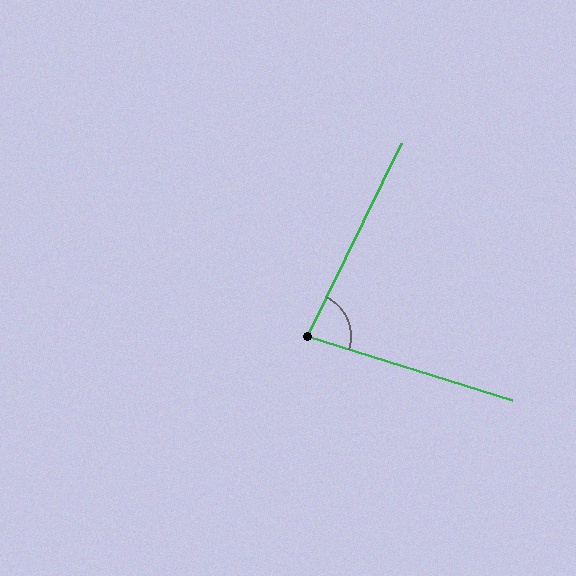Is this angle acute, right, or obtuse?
It is acute.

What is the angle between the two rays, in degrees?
Approximately 81 degrees.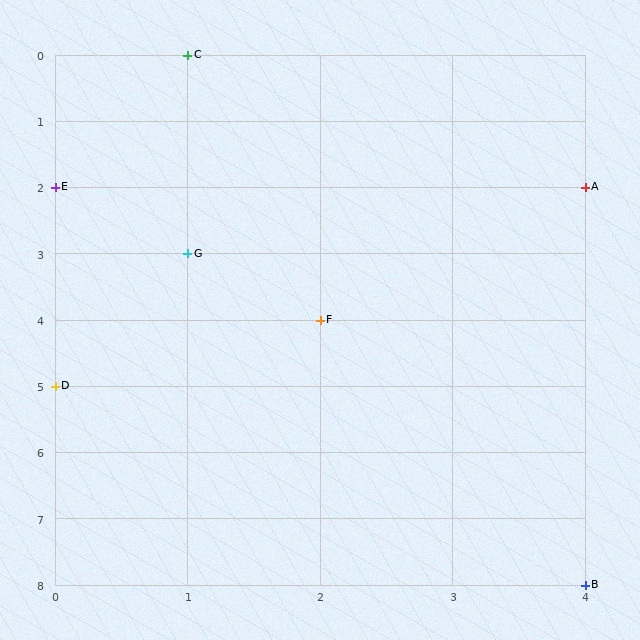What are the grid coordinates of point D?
Point D is at grid coordinates (0, 5).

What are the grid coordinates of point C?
Point C is at grid coordinates (1, 0).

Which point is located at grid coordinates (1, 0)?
Point C is at (1, 0).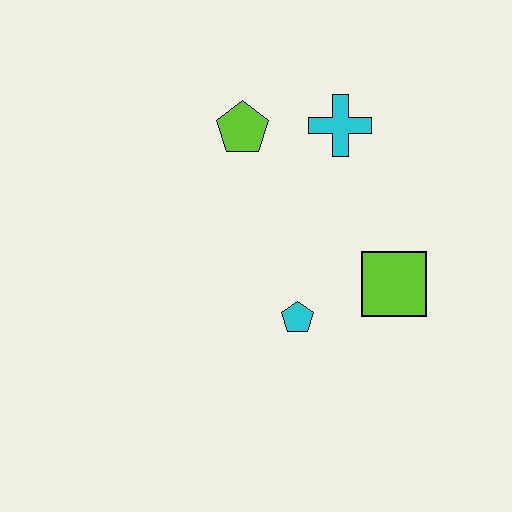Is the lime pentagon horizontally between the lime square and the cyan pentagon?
No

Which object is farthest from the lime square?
The lime pentagon is farthest from the lime square.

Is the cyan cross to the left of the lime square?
Yes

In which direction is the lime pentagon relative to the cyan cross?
The lime pentagon is to the left of the cyan cross.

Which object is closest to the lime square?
The cyan pentagon is closest to the lime square.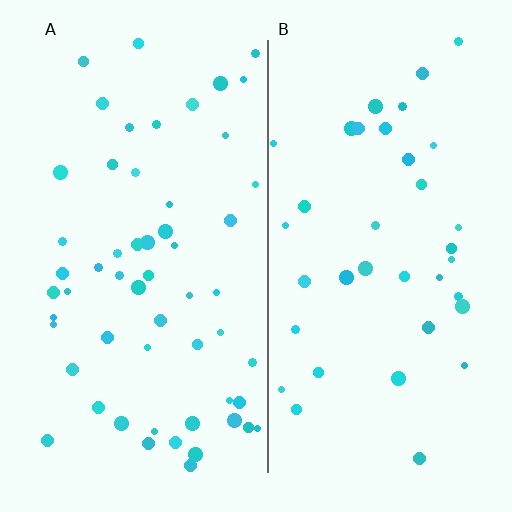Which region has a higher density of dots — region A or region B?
A (the left).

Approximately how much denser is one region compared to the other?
Approximately 1.5× — region A over region B.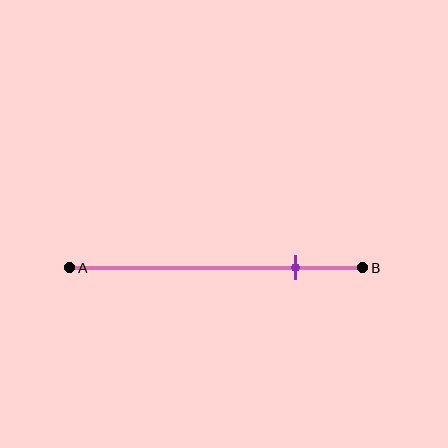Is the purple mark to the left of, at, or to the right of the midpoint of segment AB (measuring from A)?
The purple mark is to the right of the midpoint of segment AB.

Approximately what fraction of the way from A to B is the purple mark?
The purple mark is approximately 75% of the way from A to B.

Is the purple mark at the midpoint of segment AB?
No, the mark is at about 75% from A, not at the 50% midpoint.